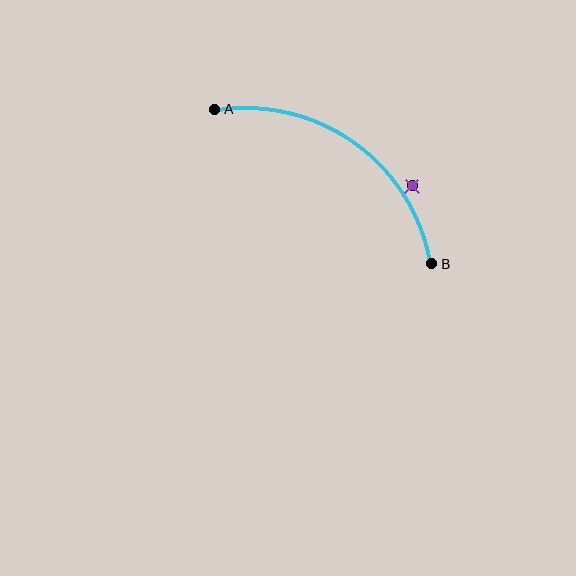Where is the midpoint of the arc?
The arc midpoint is the point on the curve farthest from the straight line joining A and B. It sits above and to the right of that line.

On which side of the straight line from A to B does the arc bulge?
The arc bulges above and to the right of the straight line connecting A and B.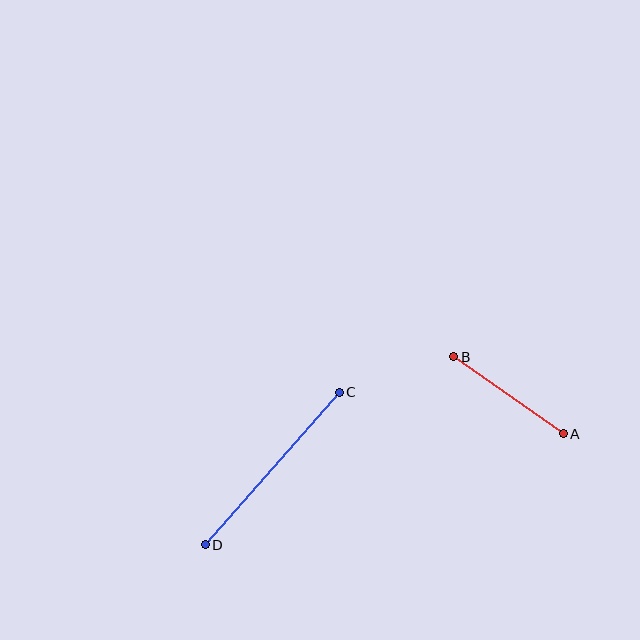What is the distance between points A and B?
The distance is approximately 134 pixels.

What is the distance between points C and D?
The distance is approximately 203 pixels.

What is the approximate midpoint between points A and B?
The midpoint is at approximately (508, 395) pixels.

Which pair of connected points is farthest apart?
Points C and D are farthest apart.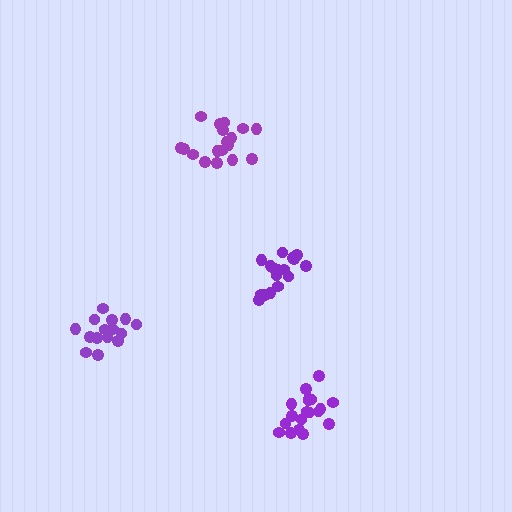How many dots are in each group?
Group 1: 15 dots, Group 2: 17 dots, Group 3: 19 dots, Group 4: 18 dots (69 total).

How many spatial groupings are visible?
There are 4 spatial groupings.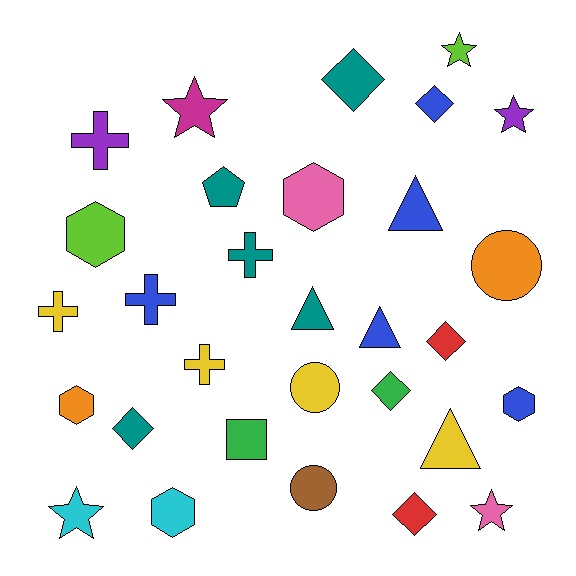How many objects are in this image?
There are 30 objects.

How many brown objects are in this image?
There is 1 brown object.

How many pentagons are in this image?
There is 1 pentagon.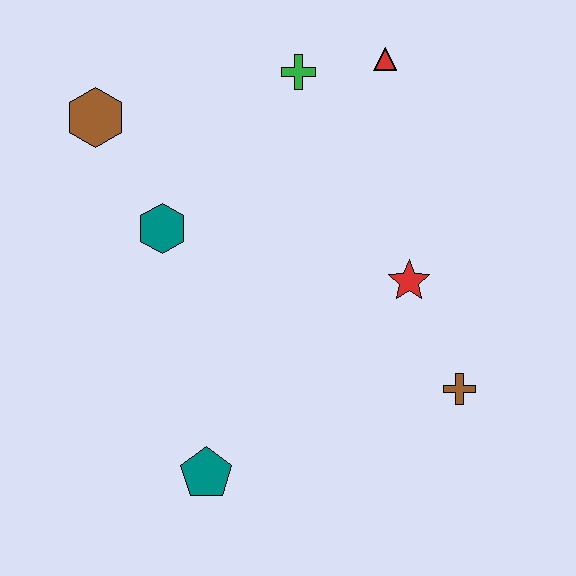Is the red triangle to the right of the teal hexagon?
Yes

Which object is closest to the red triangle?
The green cross is closest to the red triangle.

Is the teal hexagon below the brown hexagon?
Yes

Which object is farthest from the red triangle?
The teal pentagon is farthest from the red triangle.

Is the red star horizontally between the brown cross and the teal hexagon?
Yes